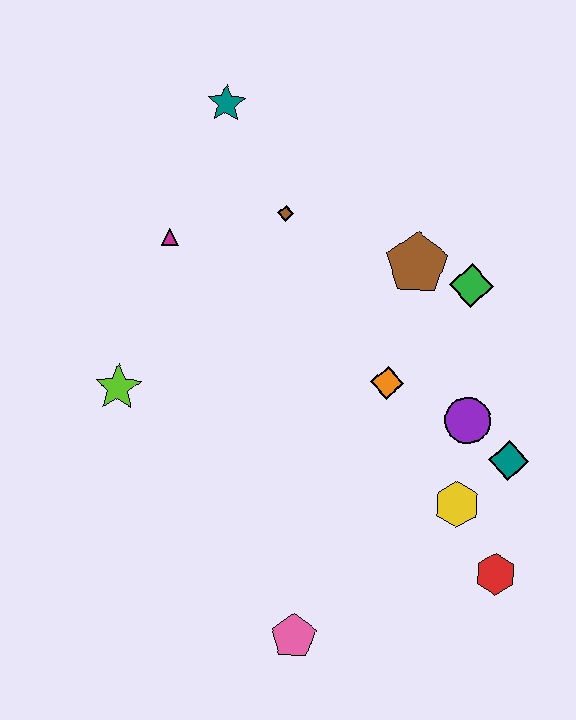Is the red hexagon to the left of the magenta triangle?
No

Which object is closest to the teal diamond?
The purple circle is closest to the teal diamond.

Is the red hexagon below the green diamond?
Yes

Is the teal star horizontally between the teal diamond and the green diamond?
No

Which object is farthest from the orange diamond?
The teal star is farthest from the orange diamond.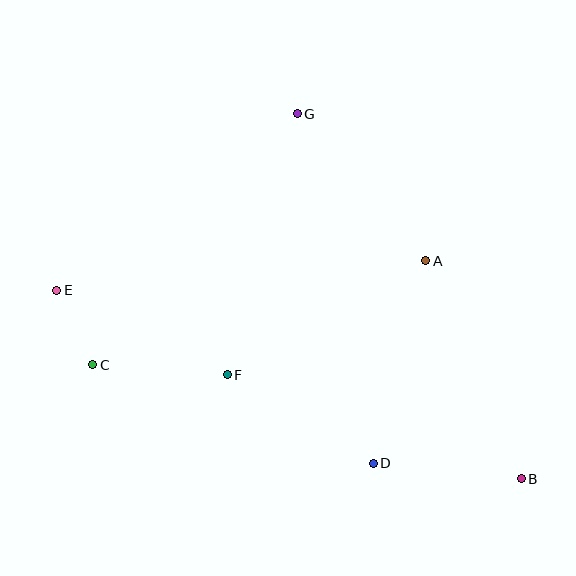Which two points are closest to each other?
Points C and E are closest to each other.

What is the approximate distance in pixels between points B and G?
The distance between B and G is approximately 428 pixels.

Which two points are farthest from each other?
Points B and E are farthest from each other.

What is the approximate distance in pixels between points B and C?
The distance between B and C is approximately 443 pixels.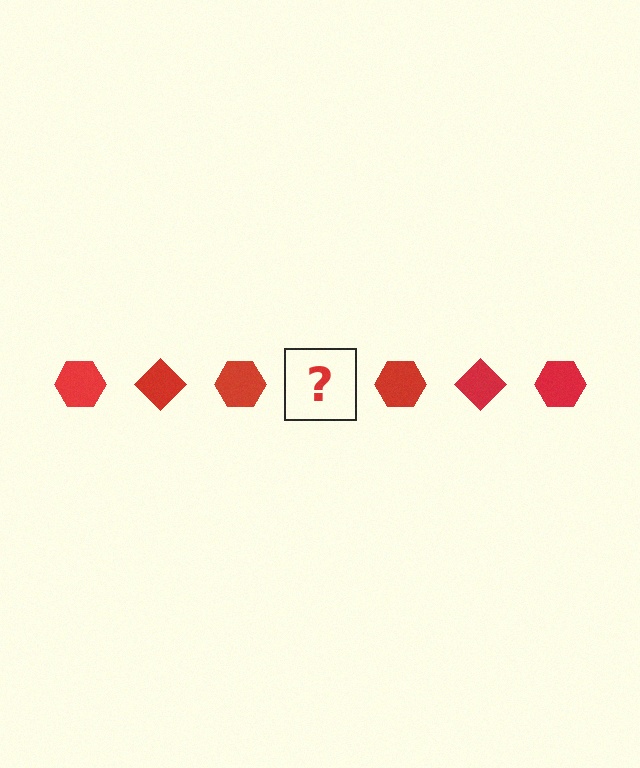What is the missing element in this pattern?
The missing element is a red diamond.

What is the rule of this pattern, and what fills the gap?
The rule is that the pattern cycles through hexagon, diamond shapes in red. The gap should be filled with a red diamond.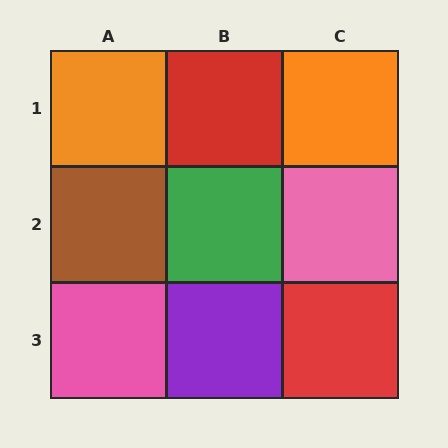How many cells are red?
2 cells are red.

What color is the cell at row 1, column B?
Red.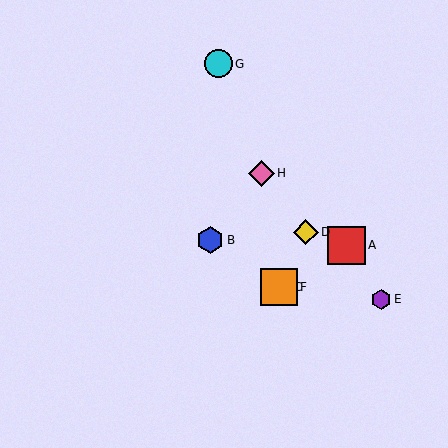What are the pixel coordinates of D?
Object D is at (306, 232).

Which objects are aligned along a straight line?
Objects B, C, F are aligned along a straight line.